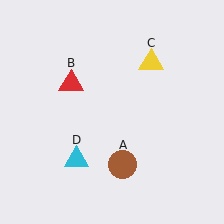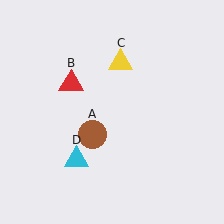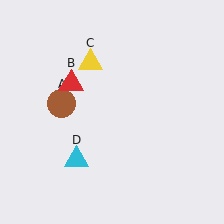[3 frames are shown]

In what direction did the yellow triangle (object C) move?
The yellow triangle (object C) moved left.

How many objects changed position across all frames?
2 objects changed position: brown circle (object A), yellow triangle (object C).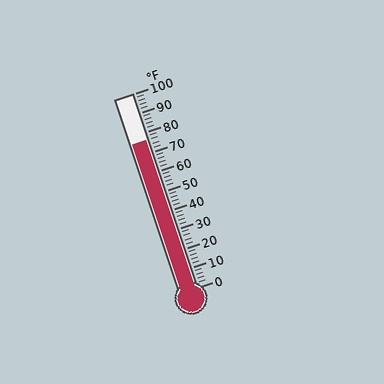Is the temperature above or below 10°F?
The temperature is above 10°F.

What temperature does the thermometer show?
The thermometer shows approximately 76°F.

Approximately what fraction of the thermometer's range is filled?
The thermometer is filled to approximately 75% of its range.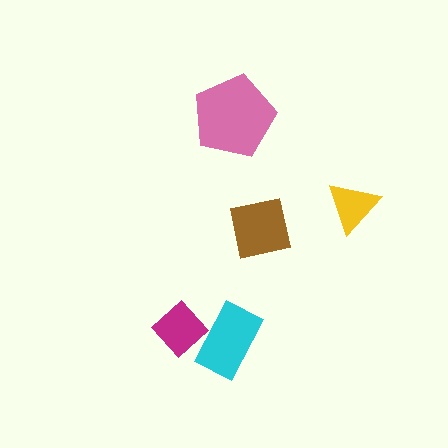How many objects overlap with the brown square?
0 objects overlap with the brown square.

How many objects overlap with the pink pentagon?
0 objects overlap with the pink pentagon.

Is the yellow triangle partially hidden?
No, no other shape covers it.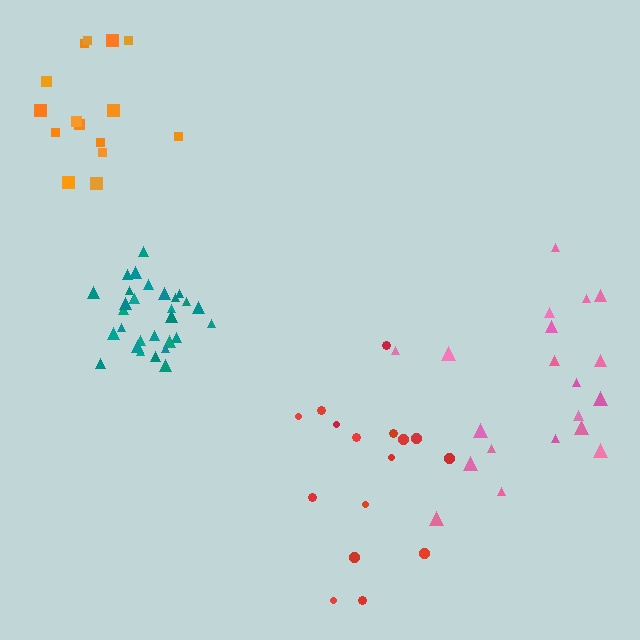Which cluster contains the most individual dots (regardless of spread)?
Teal (31).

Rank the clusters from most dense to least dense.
teal, orange, pink, red.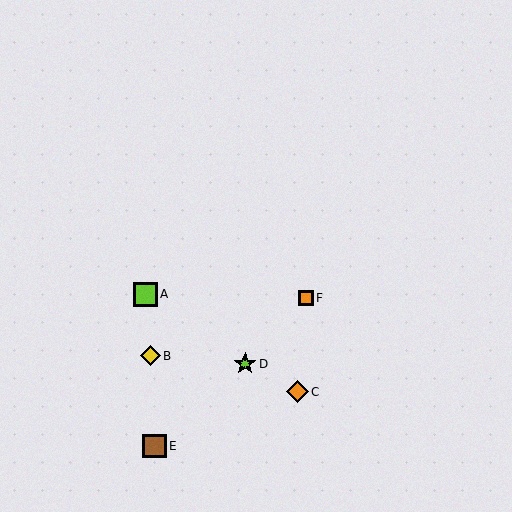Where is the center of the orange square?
The center of the orange square is at (306, 298).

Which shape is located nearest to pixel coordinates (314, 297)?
The orange square (labeled F) at (306, 298) is nearest to that location.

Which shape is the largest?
The lime square (labeled A) is the largest.